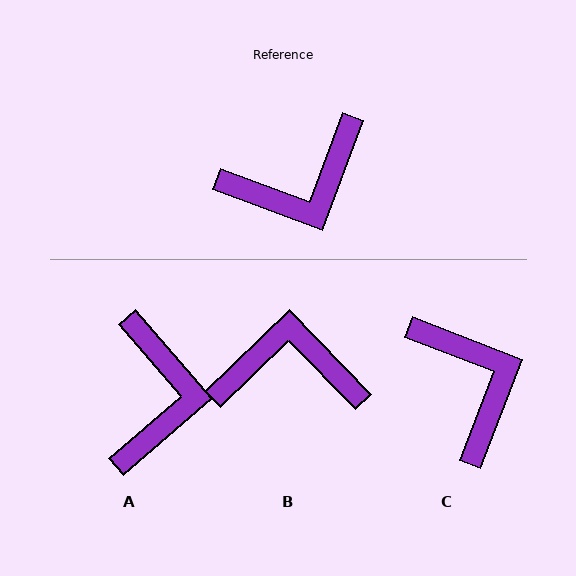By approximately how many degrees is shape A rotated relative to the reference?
Approximately 61 degrees counter-clockwise.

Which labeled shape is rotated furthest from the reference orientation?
B, about 154 degrees away.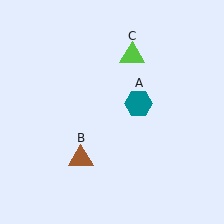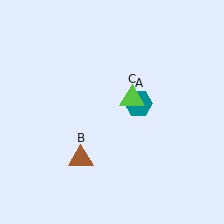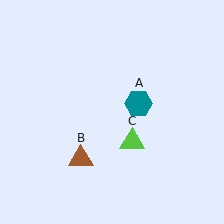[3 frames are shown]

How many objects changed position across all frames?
1 object changed position: lime triangle (object C).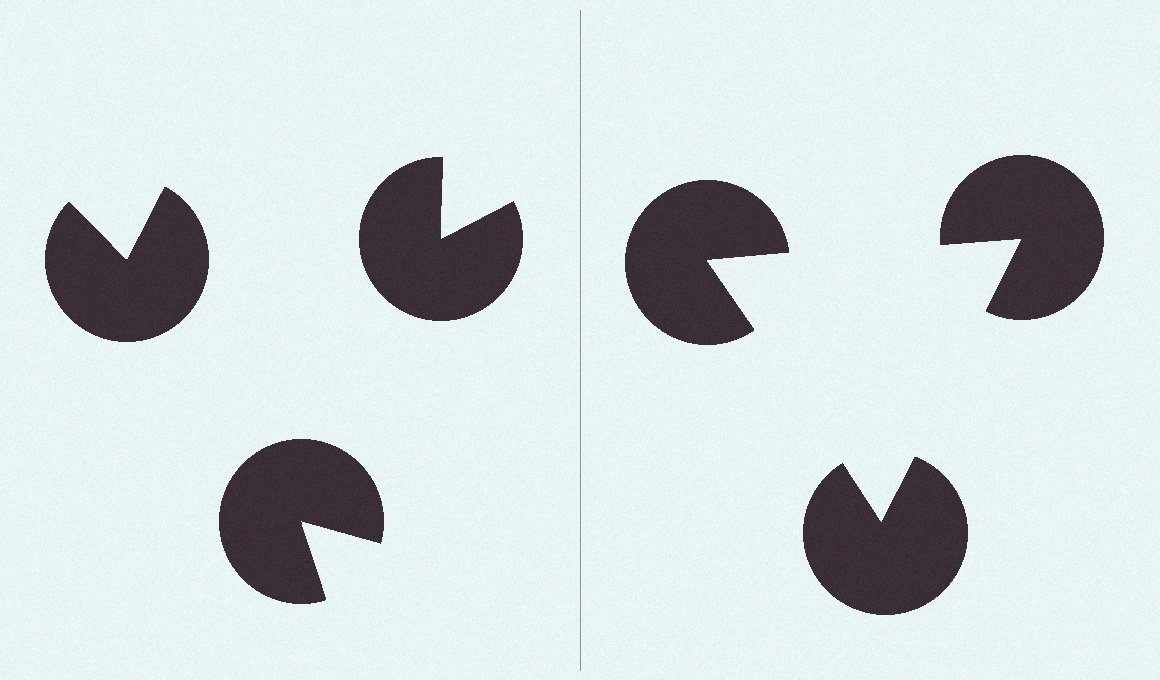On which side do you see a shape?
An illusory triangle appears on the right side. On the left side the wedge cuts are rotated, so no coherent shape forms.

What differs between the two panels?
The pac-man discs are positioned identically on both sides; only the wedge orientations differ. On the right they align to a triangle; on the left they are misaligned.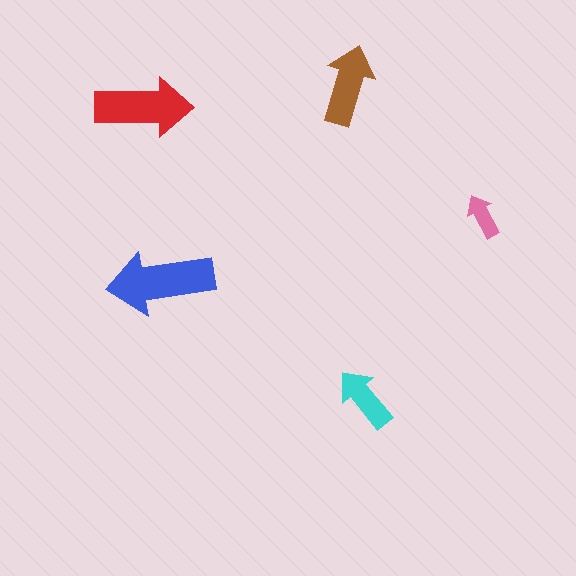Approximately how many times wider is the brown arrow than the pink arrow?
About 2 times wider.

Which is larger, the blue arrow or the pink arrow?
The blue one.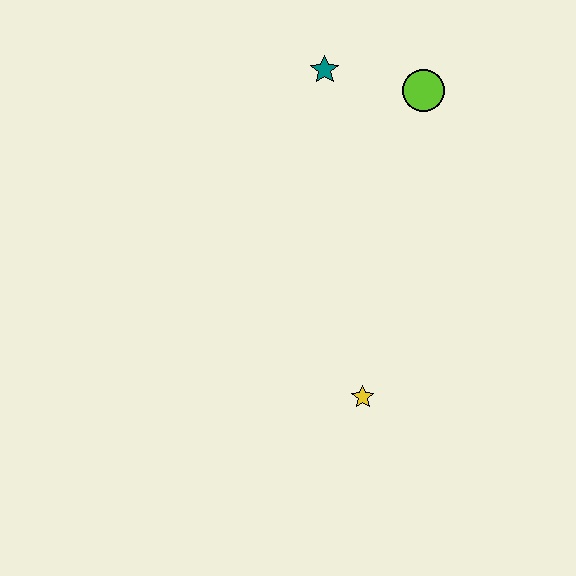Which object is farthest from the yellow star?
The teal star is farthest from the yellow star.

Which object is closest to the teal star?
The lime circle is closest to the teal star.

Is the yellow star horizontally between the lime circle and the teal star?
Yes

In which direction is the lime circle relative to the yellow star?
The lime circle is above the yellow star.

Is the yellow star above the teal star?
No